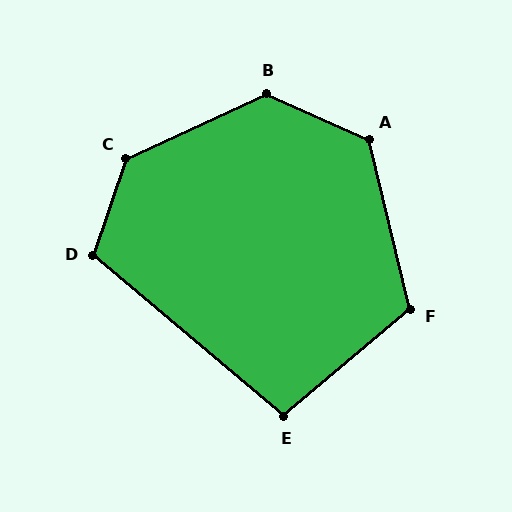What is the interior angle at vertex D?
Approximately 112 degrees (obtuse).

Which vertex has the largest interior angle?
C, at approximately 133 degrees.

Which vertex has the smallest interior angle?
E, at approximately 100 degrees.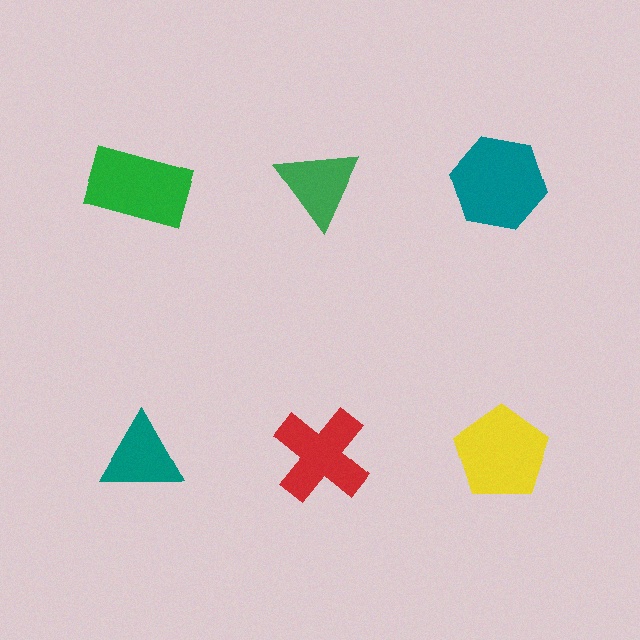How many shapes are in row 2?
3 shapes.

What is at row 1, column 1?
A green rectangle.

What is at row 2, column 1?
A teal triangle.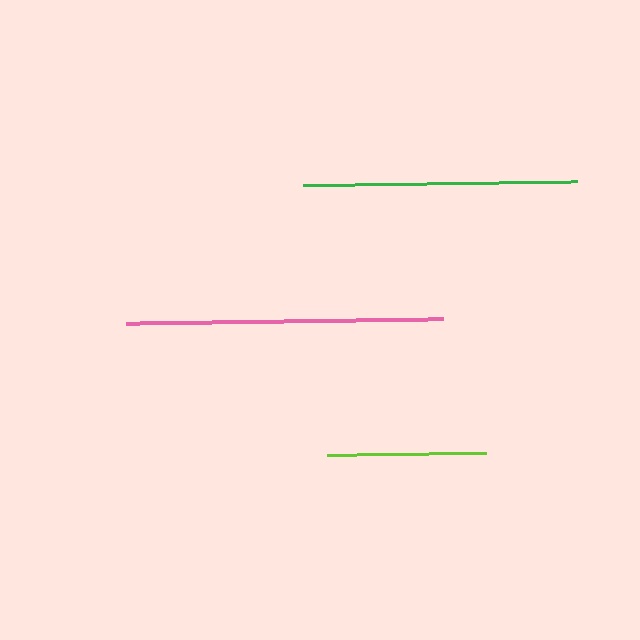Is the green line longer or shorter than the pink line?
The pink line is longer than the green line.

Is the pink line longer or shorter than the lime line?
The pink line is longer than the lime line.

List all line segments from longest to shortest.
From longest to shortest: pink, green, lime.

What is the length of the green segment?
The green segment is approximately 274 pixels long.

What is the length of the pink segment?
The pink segment is approximately 317 pixels long.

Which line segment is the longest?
The pink line is the longest at approximately 317 pixels.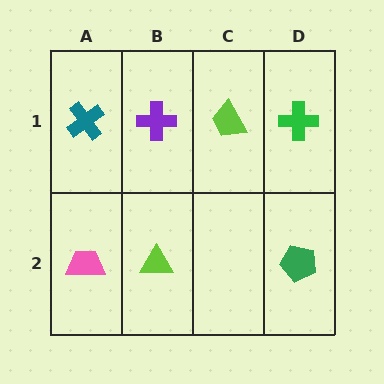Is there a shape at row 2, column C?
No, that cell is empty.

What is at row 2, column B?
A lime triangle.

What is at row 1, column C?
A lime trapezoid.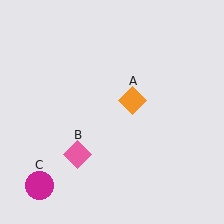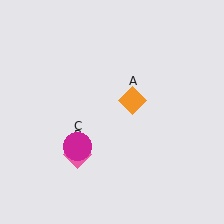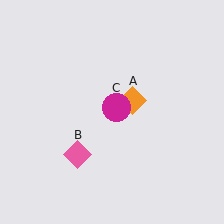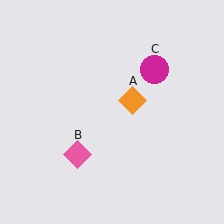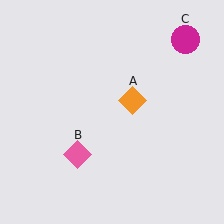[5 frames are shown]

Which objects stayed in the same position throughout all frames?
Orange diamond (object A) and pink diamond (object B) remained stationary.